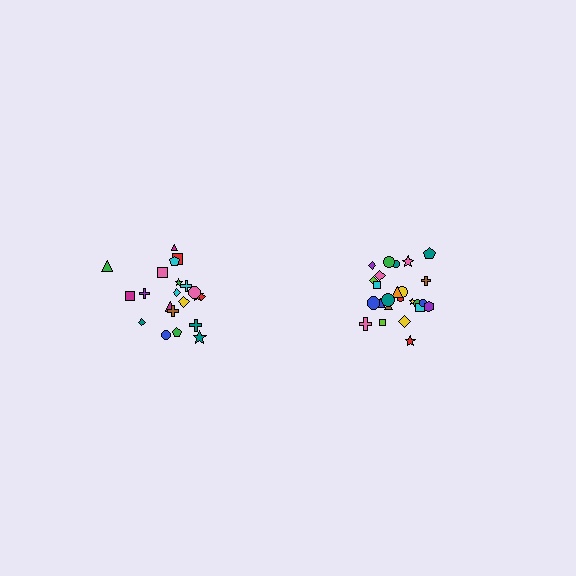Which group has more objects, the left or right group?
The right group.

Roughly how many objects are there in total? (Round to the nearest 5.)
Roughly 45 objects in total.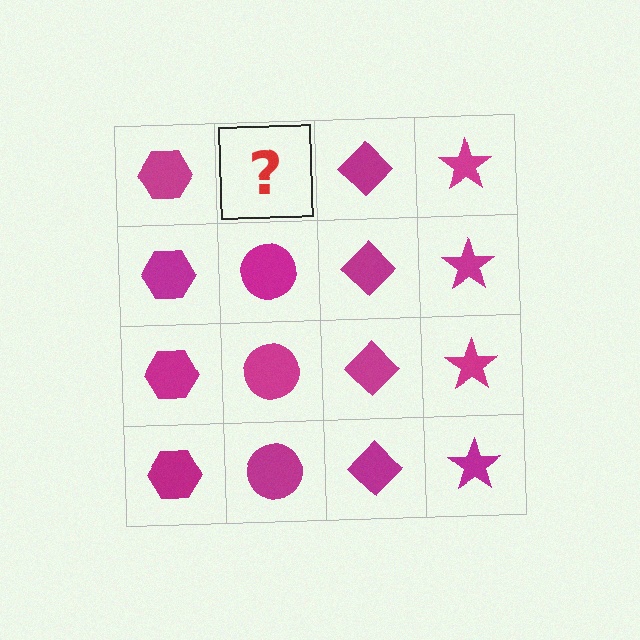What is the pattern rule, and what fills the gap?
The rule is that each column has a consistent shape. The gap should be filled with a magenta circle.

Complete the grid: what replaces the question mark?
The question mark should be replaced with a magenta circle.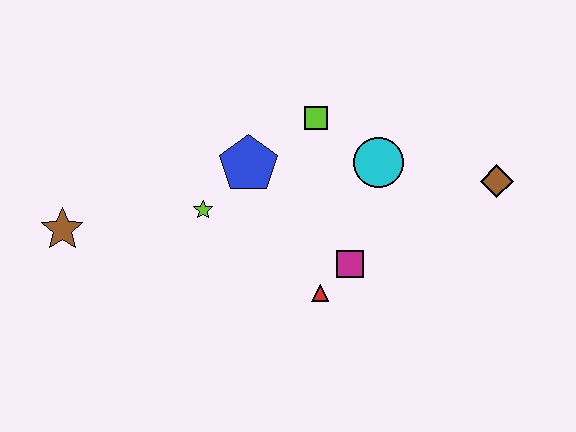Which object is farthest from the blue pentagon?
The brown diamond is farthest from the blue pentagon.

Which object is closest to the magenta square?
The red triangle is closest to the magenta square.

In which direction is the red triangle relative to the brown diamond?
The red triangle is to the left of the brown diamond.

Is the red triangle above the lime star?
No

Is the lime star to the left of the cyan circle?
Yes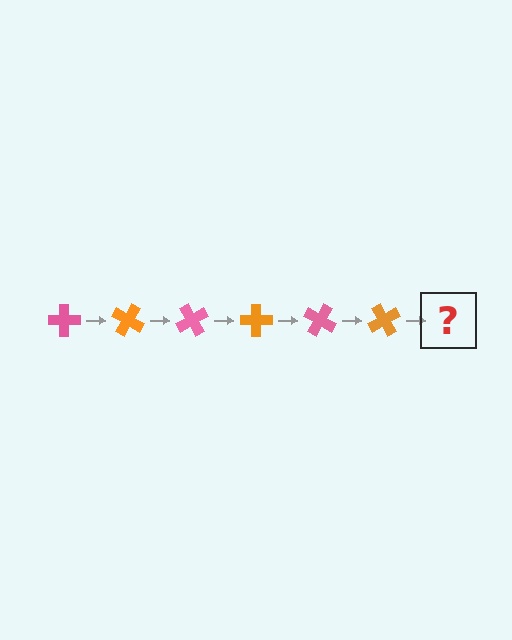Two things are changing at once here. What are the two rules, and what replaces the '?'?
The two rules are that it rotates 30 degrees each step and the color cycles through pink and orange. The '?' should be a pink cross, rotated 180 degrees from the start.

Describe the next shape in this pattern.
It should be a pink cross, rotated 180 degrees from the start.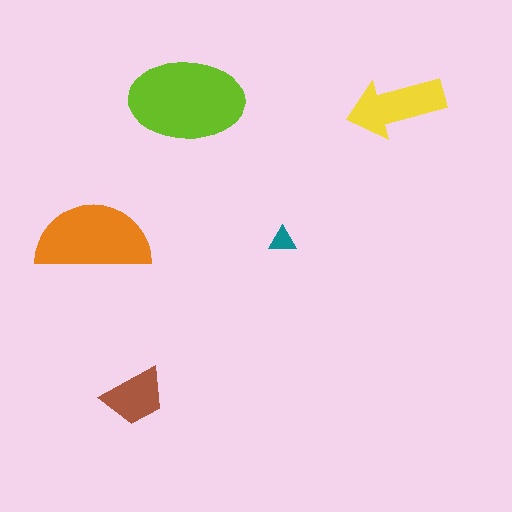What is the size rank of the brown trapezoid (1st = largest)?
4th.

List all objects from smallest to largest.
The teal triangle, the brown trapezoid, the yellow arrow, the orange semicircle, the lime ellipse.